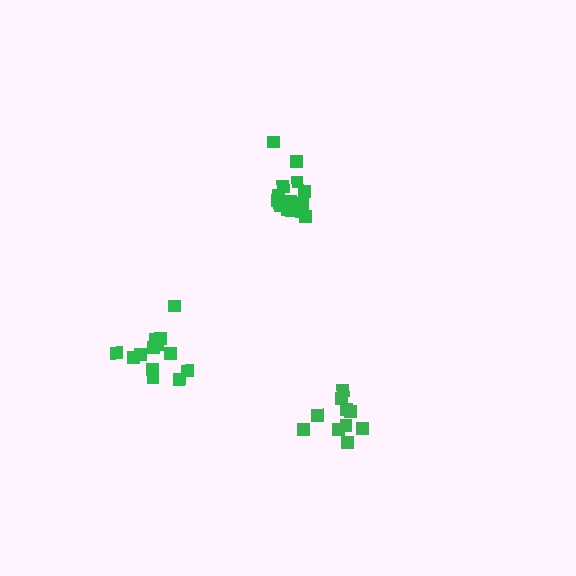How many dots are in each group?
Group 1: 10 dots, Group 2: 16 dots, Group 3: 13 dots (39 total).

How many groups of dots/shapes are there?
There are 3 groups.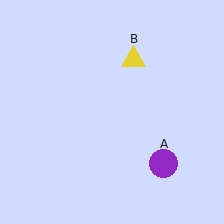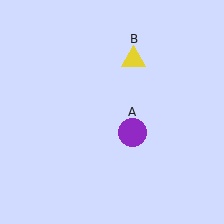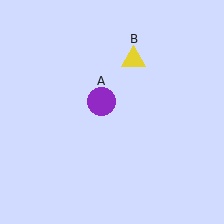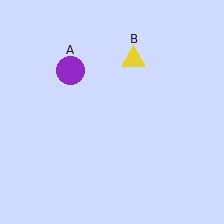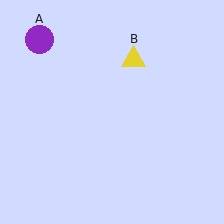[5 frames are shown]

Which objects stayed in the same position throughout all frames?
Yellow triangle (object B) remained stationary.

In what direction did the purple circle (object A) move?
The purple circle (object A) moved up and to the left.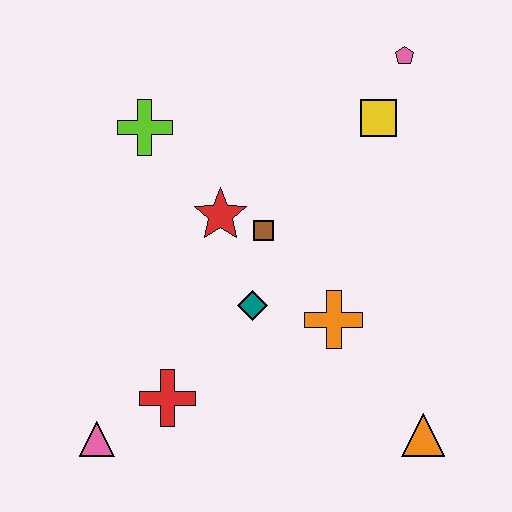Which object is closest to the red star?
The brown square is closest to the red star.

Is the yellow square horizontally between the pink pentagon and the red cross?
Yes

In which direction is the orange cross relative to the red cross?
The orange cross is to the right of the red cross.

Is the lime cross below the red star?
No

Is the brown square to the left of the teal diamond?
No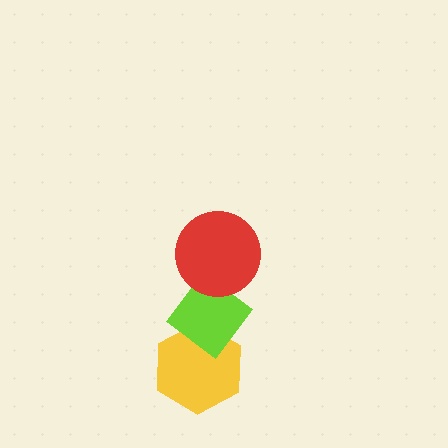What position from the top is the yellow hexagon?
The yellow hexagon is 3rd from the top.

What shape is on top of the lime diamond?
The red circle is on top of the lime diamond.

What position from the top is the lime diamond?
The lime diamond is 2nd from the top.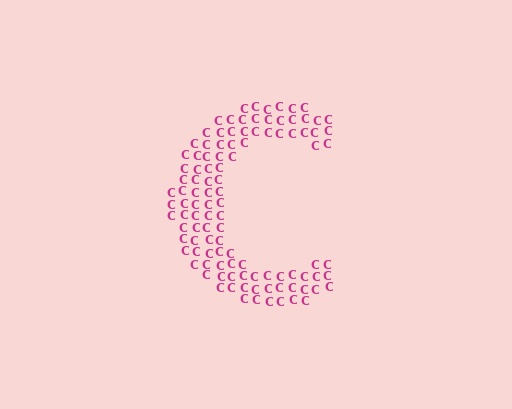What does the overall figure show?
The overall figure shows the letter C.